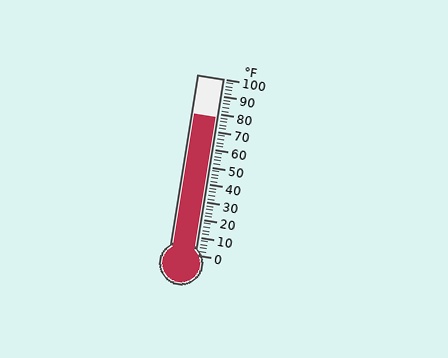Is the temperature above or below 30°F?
The temperature is above 30°F.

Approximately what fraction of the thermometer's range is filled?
The thermometer is filled to approximately 80% of its range.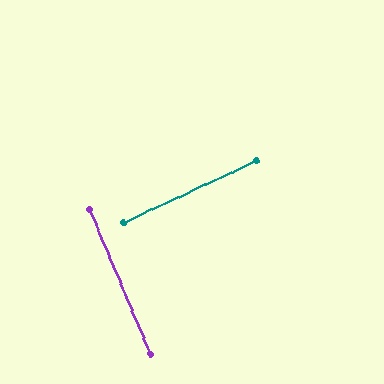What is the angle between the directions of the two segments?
Approximately 88 degrees.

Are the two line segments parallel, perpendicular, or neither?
Perpendicular — they meet at approximately 88°.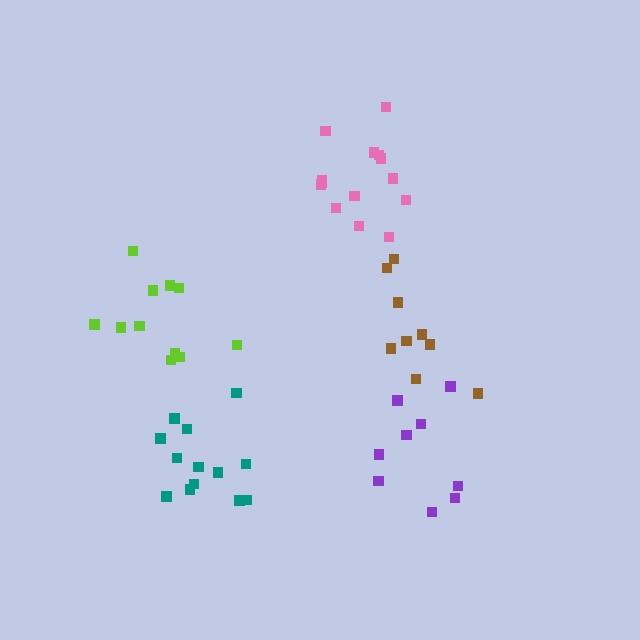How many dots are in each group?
Group 1: 14 dots, Group 2: 11 dots, Group 3: 13 dots, Group 4: 9 dots, Group 5: 9 dots (56 total).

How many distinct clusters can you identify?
There are 5 distinct clusters.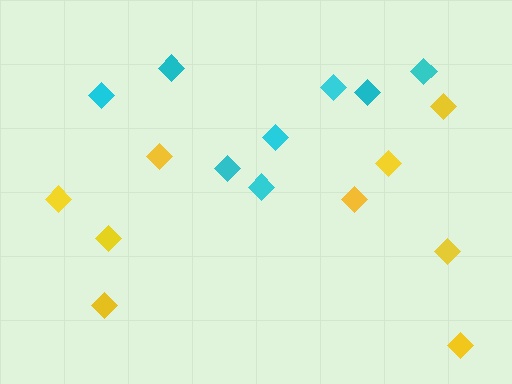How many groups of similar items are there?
There are 2 groups: one group of yellow diamonds (9) and one group of cyan diamonds (8).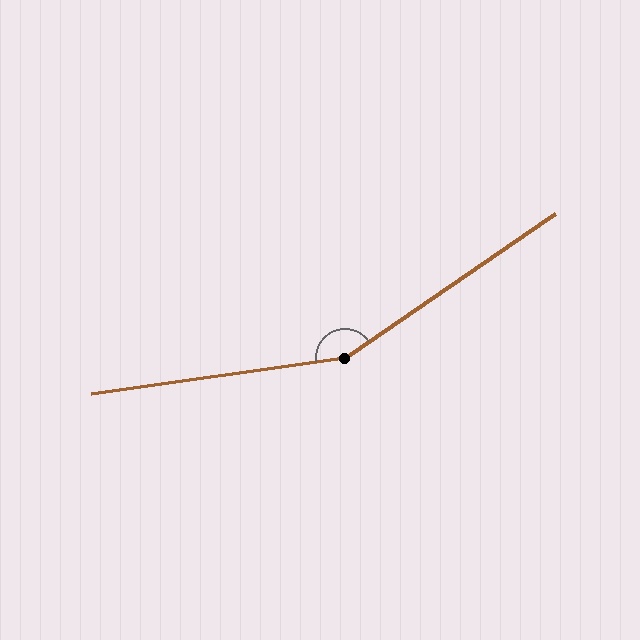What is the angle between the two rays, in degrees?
Approximately 154 degrees.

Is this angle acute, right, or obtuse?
It is obtuse.